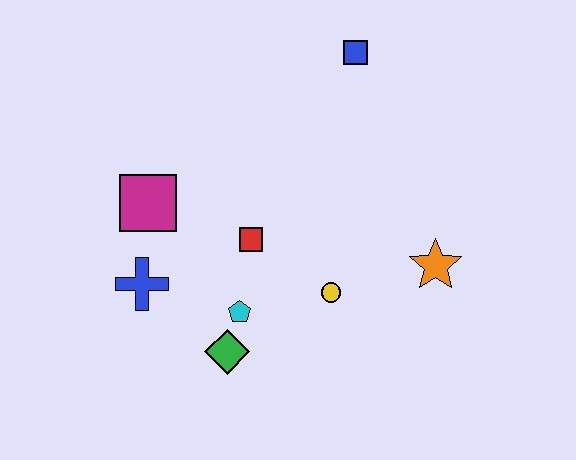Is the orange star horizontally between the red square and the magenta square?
No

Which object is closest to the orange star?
The yellow circle is closest to the orange star.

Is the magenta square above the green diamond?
Yes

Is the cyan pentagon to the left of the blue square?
Yes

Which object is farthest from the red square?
The blue square is farthest from the red square.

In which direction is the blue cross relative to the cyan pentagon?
The blue cross is to the left of the cyan pentagon.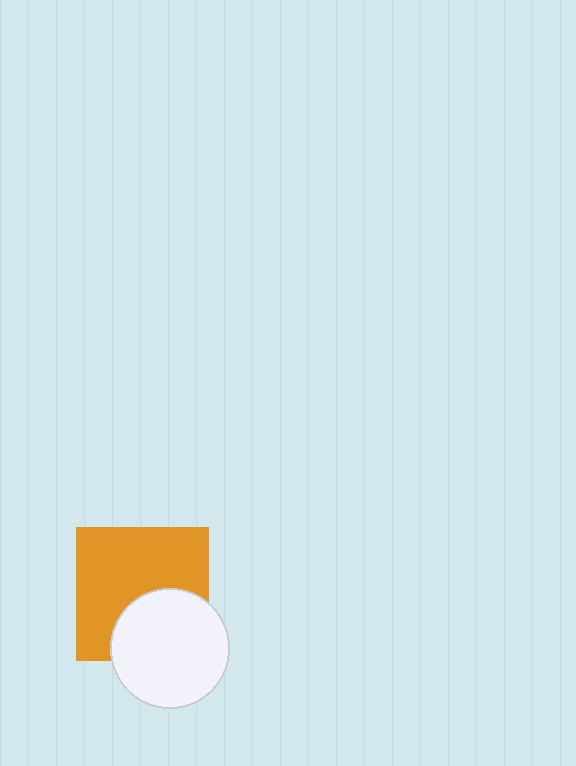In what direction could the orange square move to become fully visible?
The orange square could move up. That would shift it out from behind the white circle entirely.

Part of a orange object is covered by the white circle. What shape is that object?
It is a square.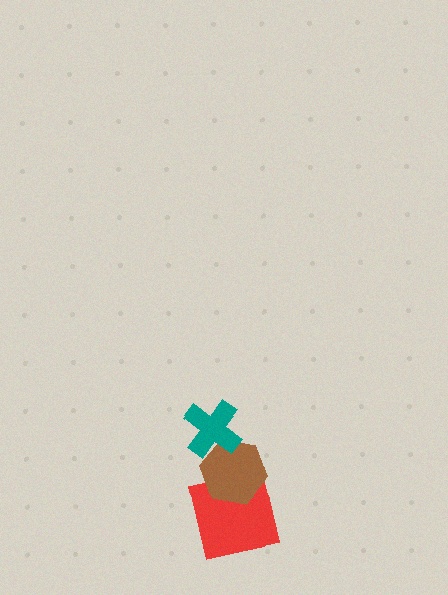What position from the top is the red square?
The red square is 3rd from the top.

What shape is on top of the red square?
The brown hexagon is on top of the red square.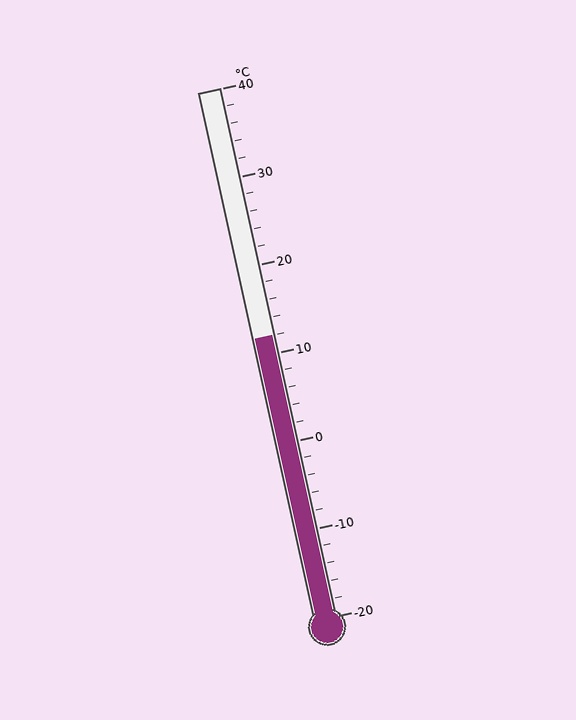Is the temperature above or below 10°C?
The temperature is above 10°C.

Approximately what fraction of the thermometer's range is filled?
The thermometer is filled to approximately 55% of its range.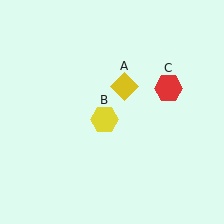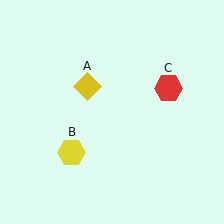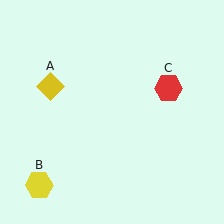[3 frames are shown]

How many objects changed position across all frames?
2 objects changed position: yellow diamond (object A), yellow hexagon (object B).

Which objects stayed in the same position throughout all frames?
Red hexagon (object C) remained stationary.